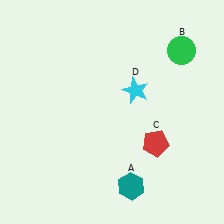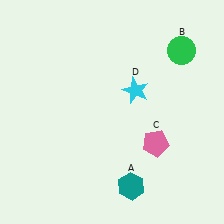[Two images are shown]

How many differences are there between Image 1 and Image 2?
There is 1 difference between the two images.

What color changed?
The pentagon (C) changed from red in Image 1 to pink in Image 2.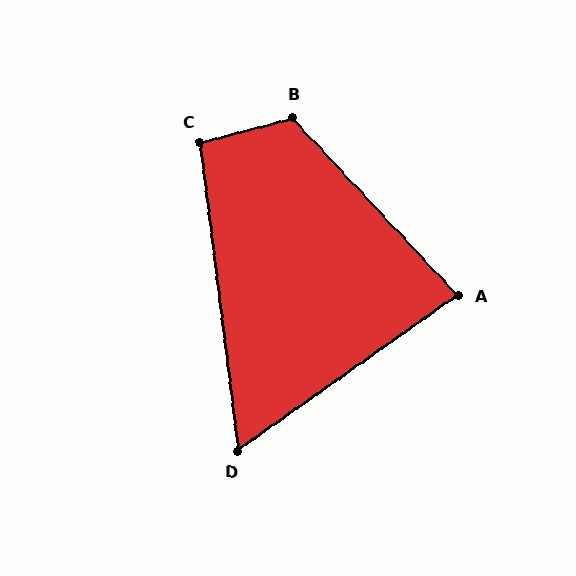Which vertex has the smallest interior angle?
D, at approximately 62 degrees.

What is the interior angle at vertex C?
Approximately 98 degrees (obtuse).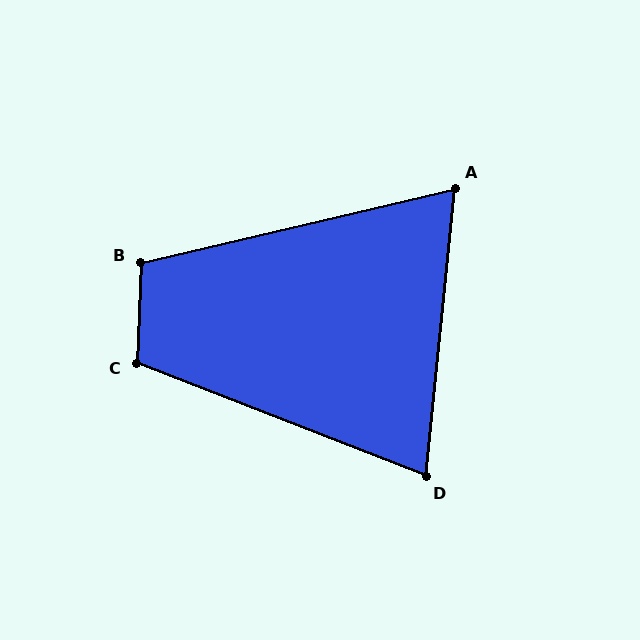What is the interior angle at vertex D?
Approximately 75 degrees (acute).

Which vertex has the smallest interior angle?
A, at approximately 71 degrees.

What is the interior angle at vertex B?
Approximately 105 degrees (obtuse).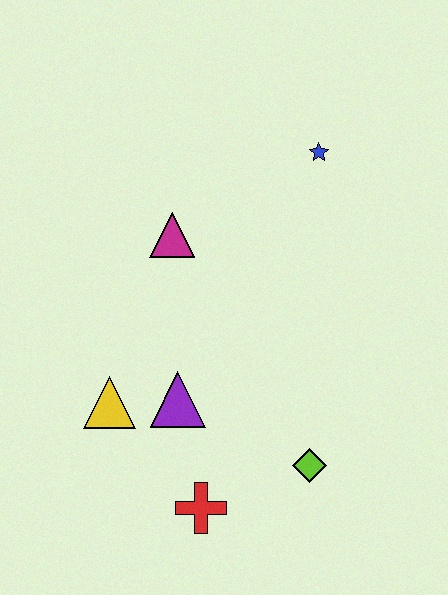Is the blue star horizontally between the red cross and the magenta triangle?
No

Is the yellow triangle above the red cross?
Yes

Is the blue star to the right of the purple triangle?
Yes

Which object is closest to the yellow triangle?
The purple triangle is closest to the yellow triangle.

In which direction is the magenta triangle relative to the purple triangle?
The magenta triangle is above the purple triangle.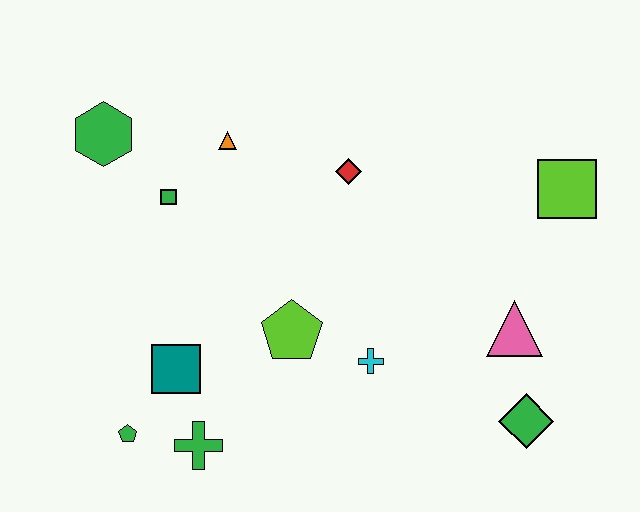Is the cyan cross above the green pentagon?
Yes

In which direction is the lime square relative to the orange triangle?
The lime square is to the right of the orange triangle.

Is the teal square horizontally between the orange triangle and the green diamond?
No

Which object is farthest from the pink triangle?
The green hexagon is farthest from the pink triangle.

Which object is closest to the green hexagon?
The green square is closest to the green hexagon.